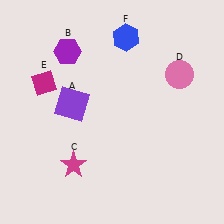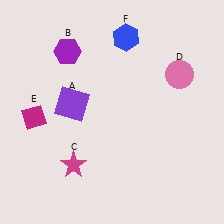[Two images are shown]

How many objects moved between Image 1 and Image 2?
1 object moved between the two images.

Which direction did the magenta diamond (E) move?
The magenta diamond (E) moved down.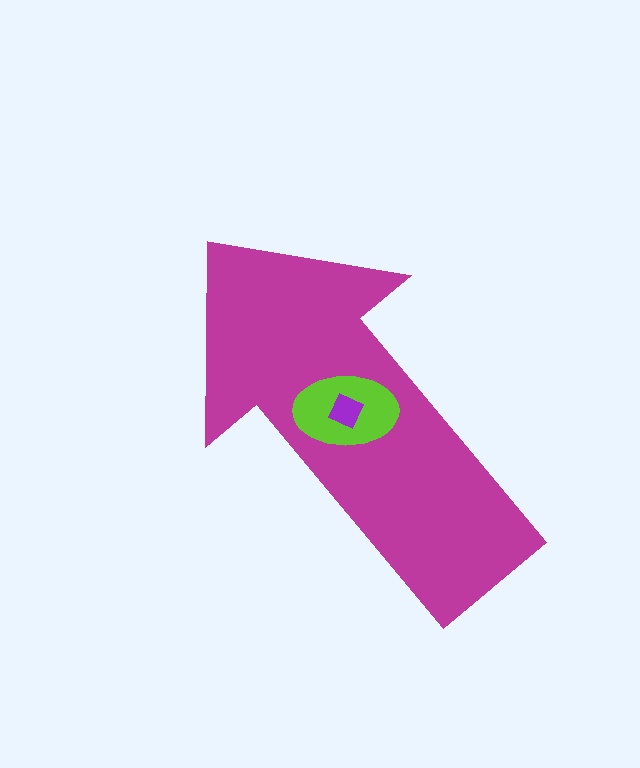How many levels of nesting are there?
3.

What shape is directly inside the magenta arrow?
The lime ellipse.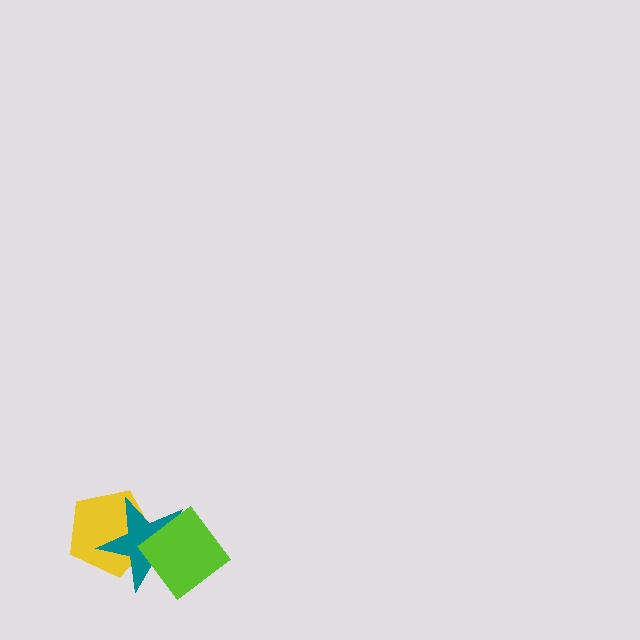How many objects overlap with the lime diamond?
2 objects overlap with the lime diamond.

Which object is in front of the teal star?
The lime diamond is in front of the teal star.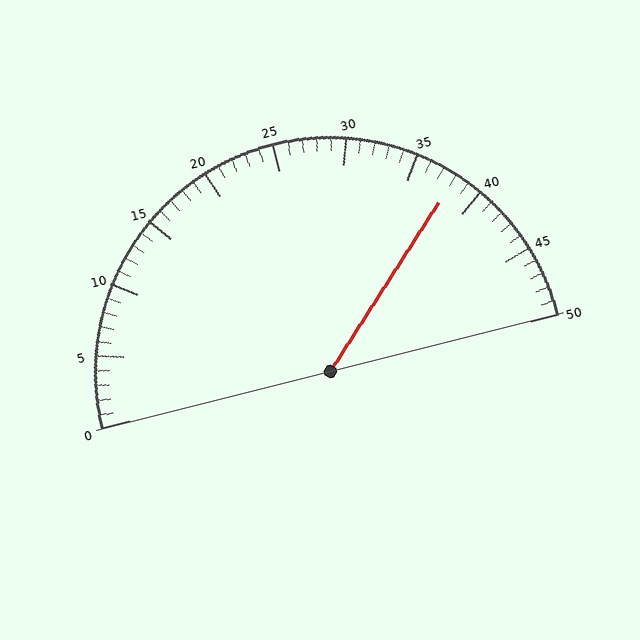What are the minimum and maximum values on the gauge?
The gauge ranges from 0 to 50.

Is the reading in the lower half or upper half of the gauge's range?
The reading is in the upper half of the range (0 to 50).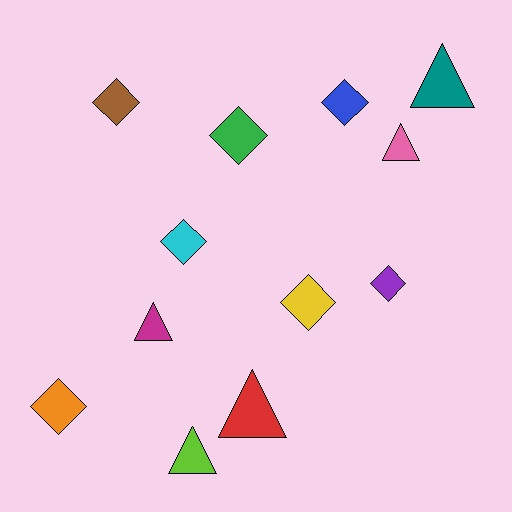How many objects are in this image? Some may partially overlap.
There are 12 objects.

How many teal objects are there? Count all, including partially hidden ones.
There is 1 teal object.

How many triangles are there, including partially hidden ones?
There are 5 triangles.